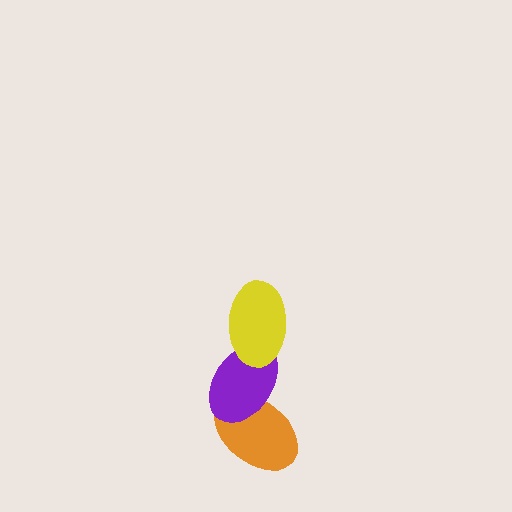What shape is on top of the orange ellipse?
The purple ellipse is on top of the orange ellipse.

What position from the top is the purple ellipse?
The purple ellipse is 2nd from the top.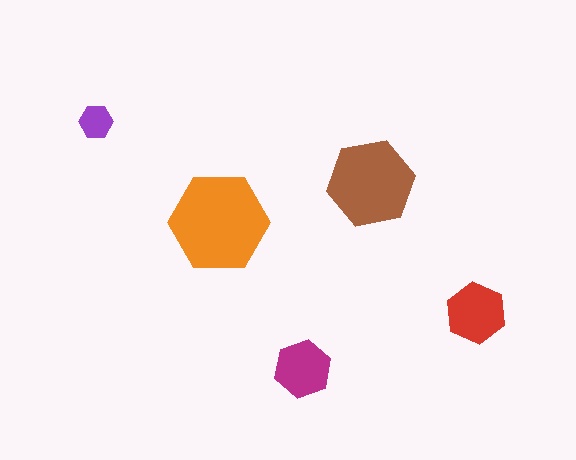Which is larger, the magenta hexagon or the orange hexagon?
The orange one.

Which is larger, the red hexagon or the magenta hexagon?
The red one.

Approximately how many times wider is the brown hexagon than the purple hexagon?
About 2.5 times wider.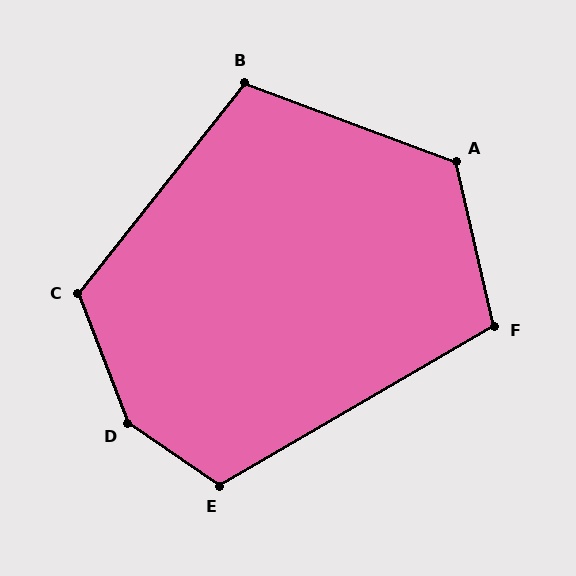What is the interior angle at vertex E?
Approximately 115 degrees (obtuse).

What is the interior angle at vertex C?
Approximately 121 degrees (obtuse).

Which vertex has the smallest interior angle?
F, at approximately 107 degrees.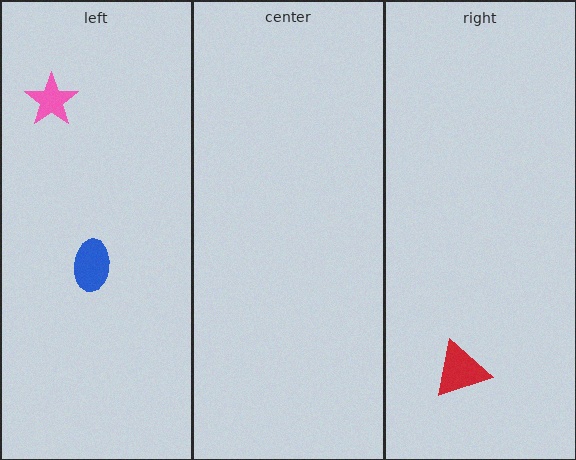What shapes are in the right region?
The red triangle.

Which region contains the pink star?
The left region.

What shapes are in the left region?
The blue ellipse, the pink star.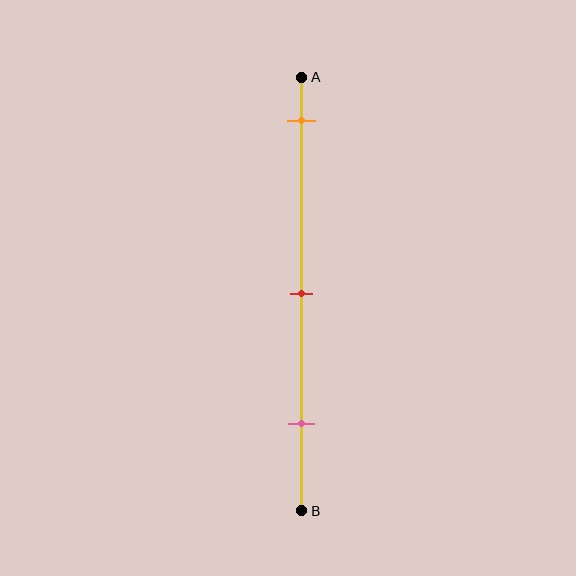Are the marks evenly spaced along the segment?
Yes, the marks are approximately evenly spaced.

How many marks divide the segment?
There are 3 marks dividing the segment.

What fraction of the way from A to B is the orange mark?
The orange mark is approximately 10% (0.1) of the way from A to B.